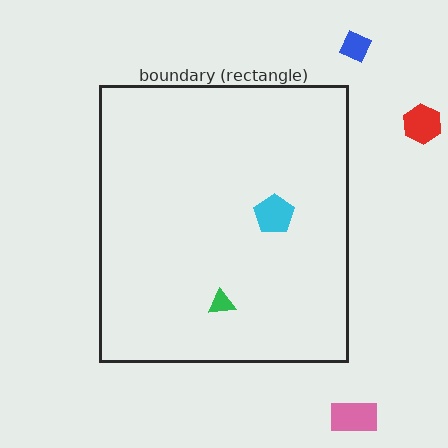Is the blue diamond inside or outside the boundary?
Outside.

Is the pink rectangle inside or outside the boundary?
Outside.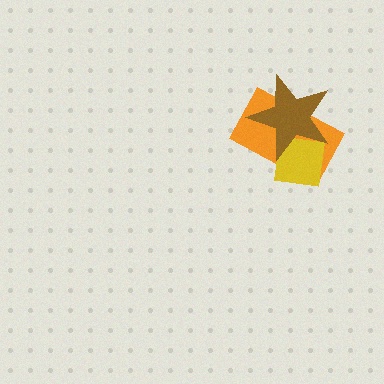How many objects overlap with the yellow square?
2 objects overlap with the yellow square.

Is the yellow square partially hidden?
Yes, it is partially covered by another shape.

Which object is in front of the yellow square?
The brown star is in front of the yellow square.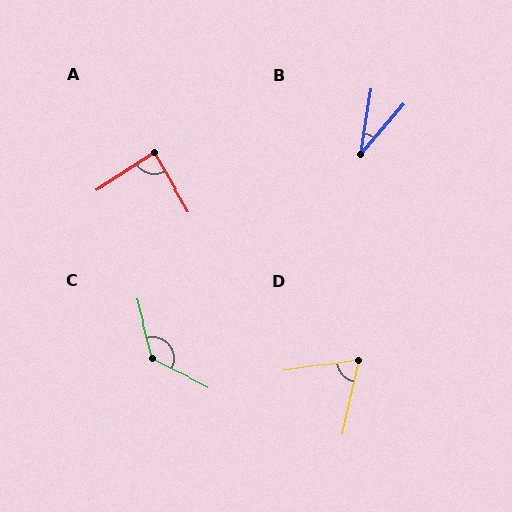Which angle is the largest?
C, at approximately 131 degrees.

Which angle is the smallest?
B, at approximately 31 degrees.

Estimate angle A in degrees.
Approximately 87 degrees.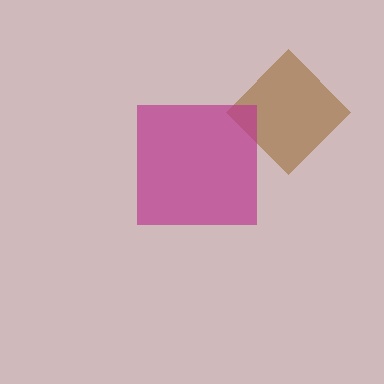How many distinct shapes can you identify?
There are 2 distinct shapes: a brown diamond, a magenta square.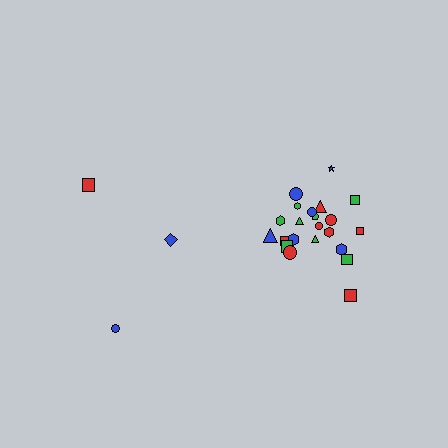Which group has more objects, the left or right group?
The right group.